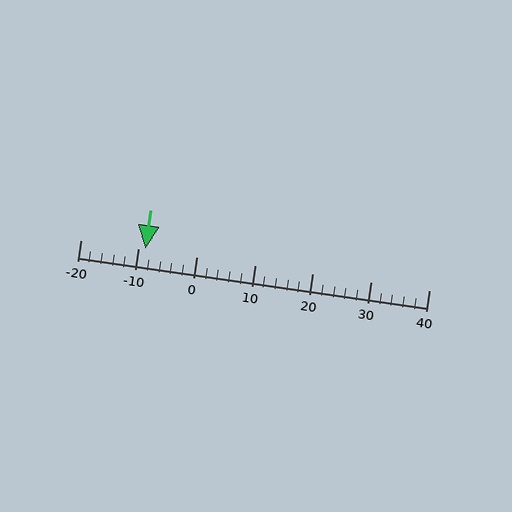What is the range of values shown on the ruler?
The ruler shows values from -20 to 40.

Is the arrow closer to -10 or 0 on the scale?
The arrow is closer to -10.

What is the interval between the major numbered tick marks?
The major tick marks are spaced 10 units apart.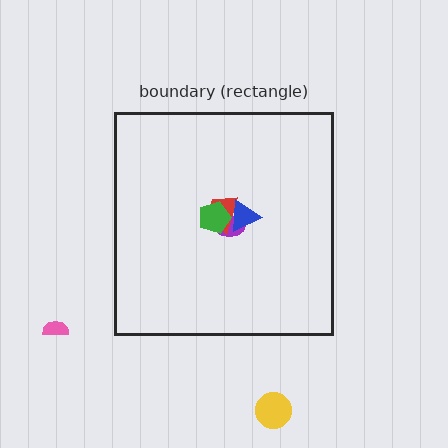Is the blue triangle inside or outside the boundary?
Inside.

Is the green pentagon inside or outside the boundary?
Inside.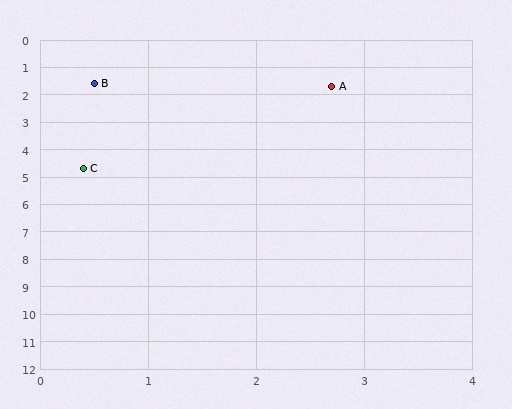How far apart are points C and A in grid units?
Points C and A are about 3.8 grid units apart.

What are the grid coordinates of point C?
Point C is at approximately (0.4, 4.7).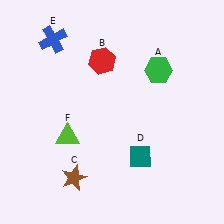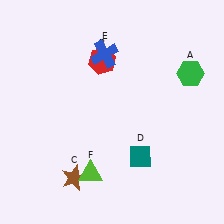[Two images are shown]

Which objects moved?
The objects that moved are: the green hexagon (A), the blue cross (E), the lime triangle (F).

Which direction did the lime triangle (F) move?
The lime triangle (F) moved down.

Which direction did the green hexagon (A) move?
The green hexagon (A) moved right.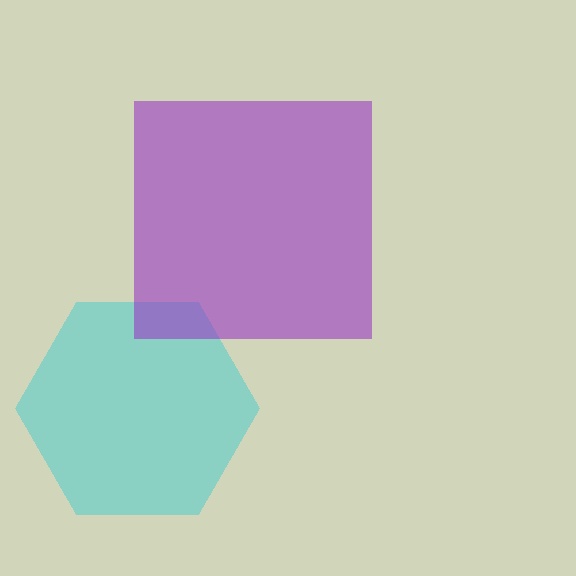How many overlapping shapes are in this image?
There are 2 overlapping shapes in the image.